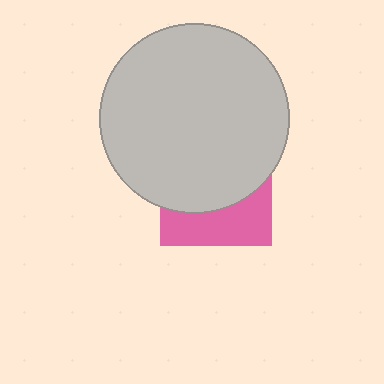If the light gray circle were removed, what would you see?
You would see the complete pink square.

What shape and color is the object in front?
The object in front is a light gray circle.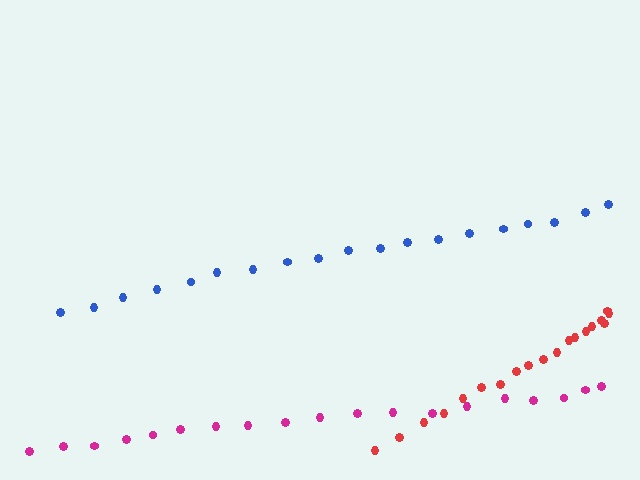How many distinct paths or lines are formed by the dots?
There are 3 distinct paths.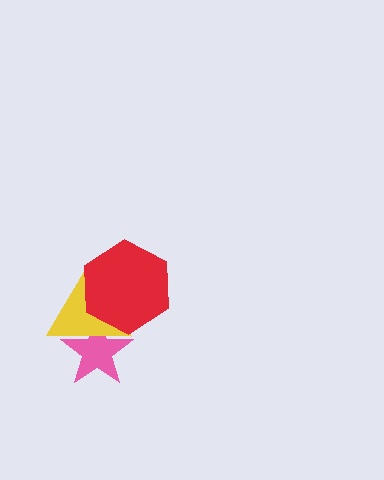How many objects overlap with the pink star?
2 objects overlap with the pink star.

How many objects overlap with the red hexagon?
2 objects overlap with the red hexagon.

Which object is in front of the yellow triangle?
The red hexagon is in front of the yellow triangle.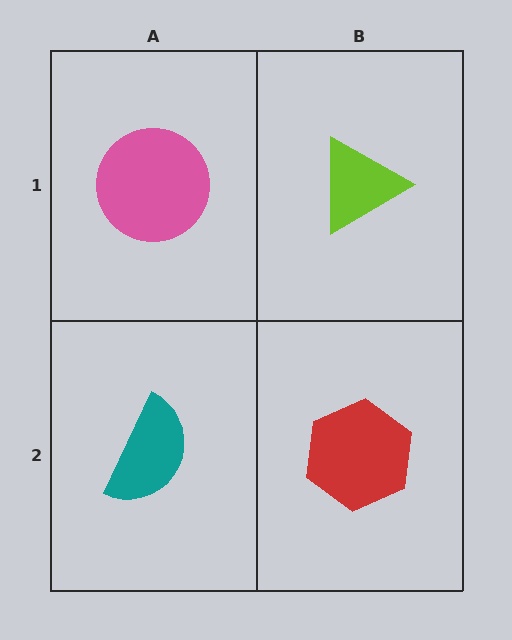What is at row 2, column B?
A red hexagon.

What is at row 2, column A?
A teal semicircle.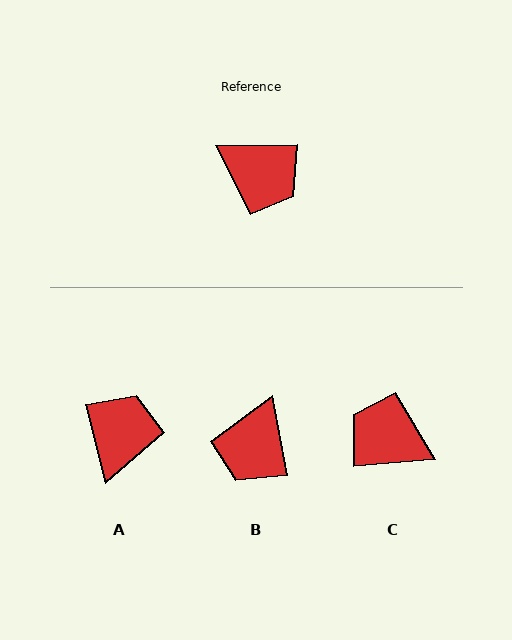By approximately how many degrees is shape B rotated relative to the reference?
Approximately 80 degrees clockwise.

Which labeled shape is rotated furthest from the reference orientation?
C, about 176 degrees away.